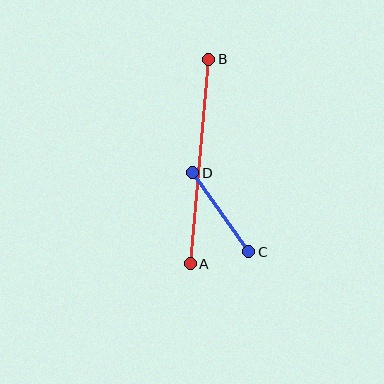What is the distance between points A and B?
The distance is approximately 206 pixels.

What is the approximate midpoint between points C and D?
The midpoint is at approximately (221, 212) pixels.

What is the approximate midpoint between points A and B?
The midpoint is at approximately (200, 162) pixels.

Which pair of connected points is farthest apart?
Points A and B are farthest apart.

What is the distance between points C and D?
The distance is approximately 97 pixels.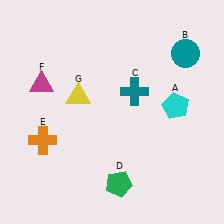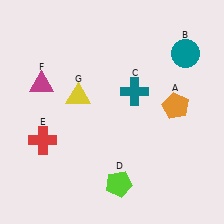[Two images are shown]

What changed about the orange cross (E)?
In Image 1, E is orange. In Image 2, it changed to red.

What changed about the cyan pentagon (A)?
In Image 1, A is cyan. In Image 2, it changed to orange.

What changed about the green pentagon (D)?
In Image 1, D is green. In Image 2, it changed to lime.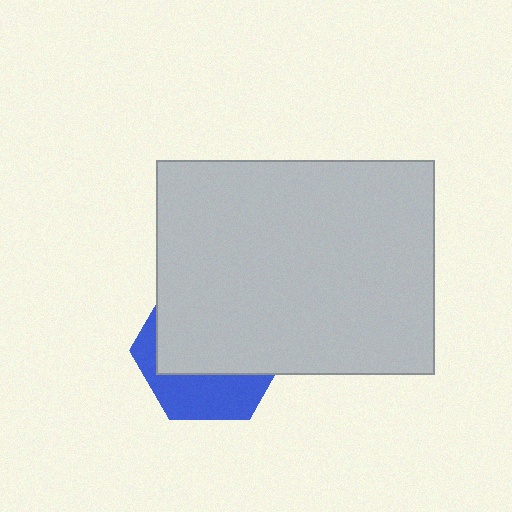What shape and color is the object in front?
The object in front is a light gray rectangle.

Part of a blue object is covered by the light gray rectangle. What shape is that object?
It is a hexagon.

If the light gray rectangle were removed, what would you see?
You would see the complete blue hexagon.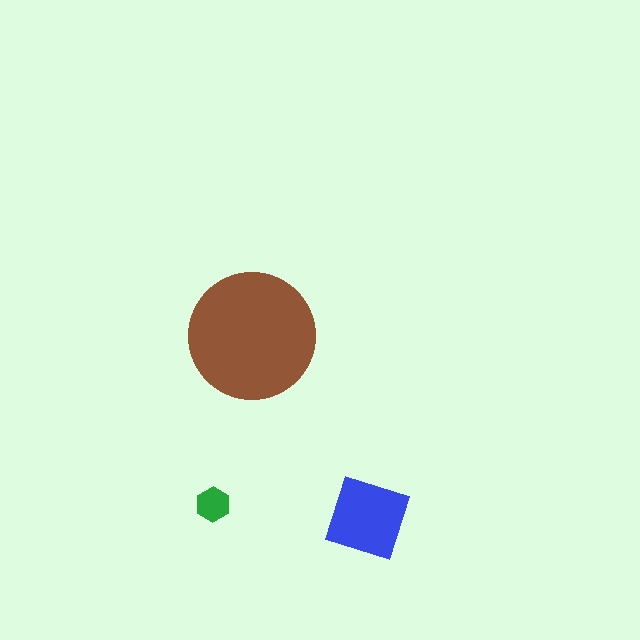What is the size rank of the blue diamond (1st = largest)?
2nd.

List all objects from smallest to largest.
The green hexagon, the blue diamond, the brown circle.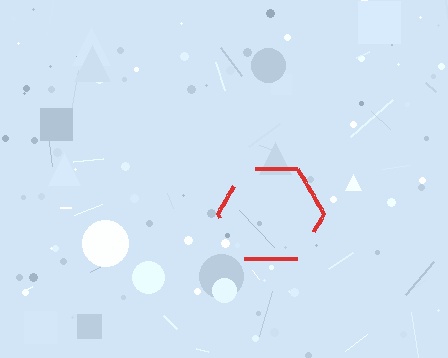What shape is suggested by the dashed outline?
The dashed outline suggests a hexagon.